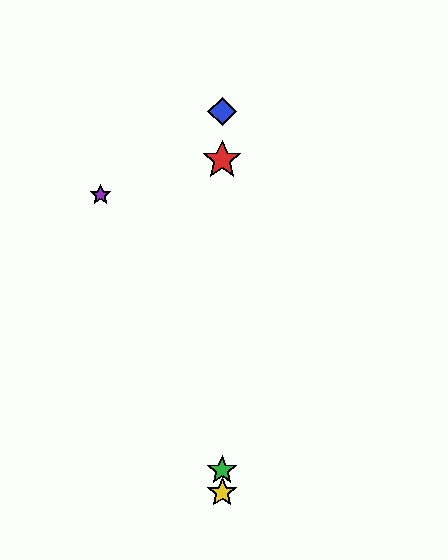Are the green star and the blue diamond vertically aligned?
Yes, both are at x≈222.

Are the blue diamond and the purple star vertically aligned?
No, the blue diamond is at x≈222 and the purple star is at x≈100.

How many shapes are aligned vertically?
4 shapes (the red star, the blue diamond, the green star, the yellow star) are aligned vertically.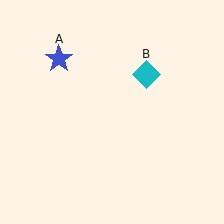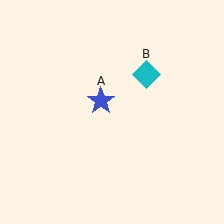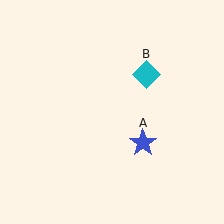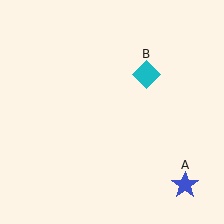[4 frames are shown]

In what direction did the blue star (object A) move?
The blue star (object A) moved down and to the right.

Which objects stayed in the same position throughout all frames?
Cyan diamond (object B) remained stationary.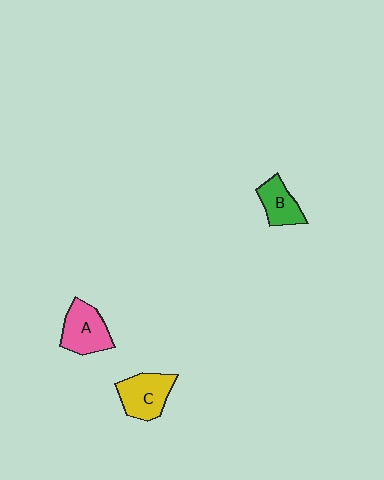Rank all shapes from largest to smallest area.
From largest to smallest: C (yellow), A (pink), B (green).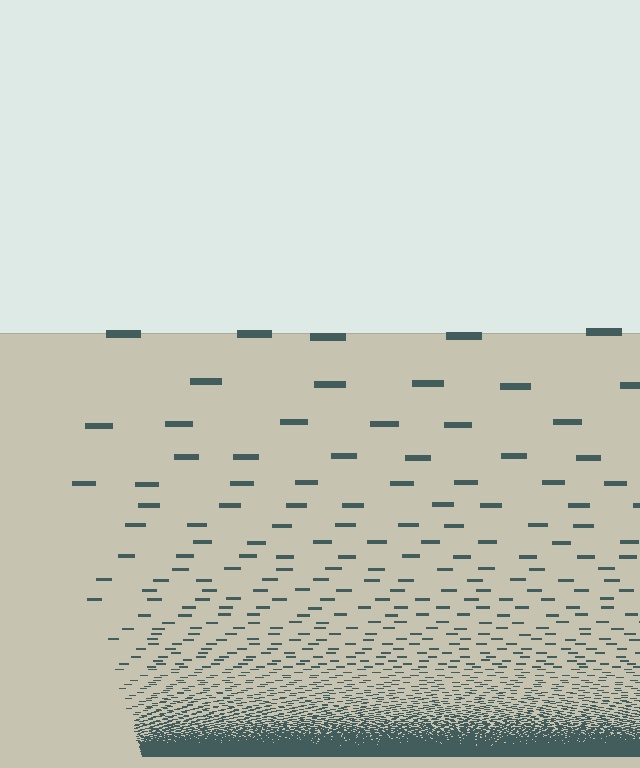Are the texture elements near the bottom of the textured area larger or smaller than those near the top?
Smaller. The gradient is inverted — elements near the bottom are smaller and denser.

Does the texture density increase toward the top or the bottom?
Density increases toward the bottom.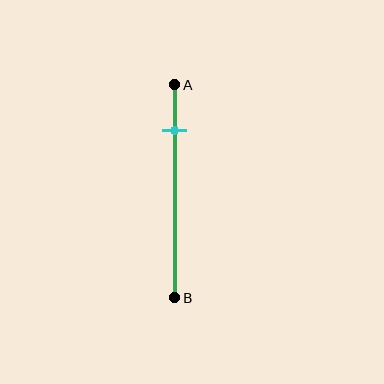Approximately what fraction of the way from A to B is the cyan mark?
The cyan mark is approximately 20% of the way from A to B.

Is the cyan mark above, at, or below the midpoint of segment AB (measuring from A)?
The cyan mark is above the midpoint of segment AB.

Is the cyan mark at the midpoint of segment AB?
No, the mark is at about 20% from A, not at the 50% midpoint.